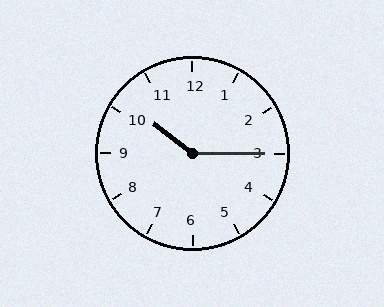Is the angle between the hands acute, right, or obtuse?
It is obtuse.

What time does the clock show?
10:15.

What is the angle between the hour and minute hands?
Approximately 142 degrees.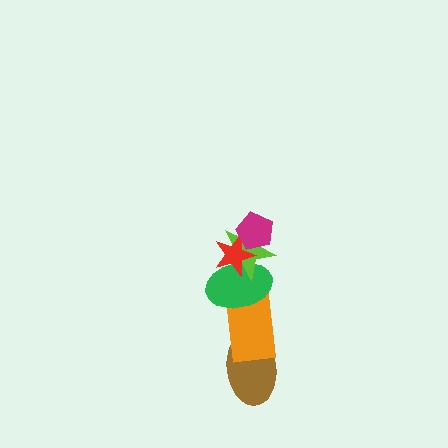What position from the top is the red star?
The red star is 2nd from the top.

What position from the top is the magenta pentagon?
The magenta pentagon is 1st from the top.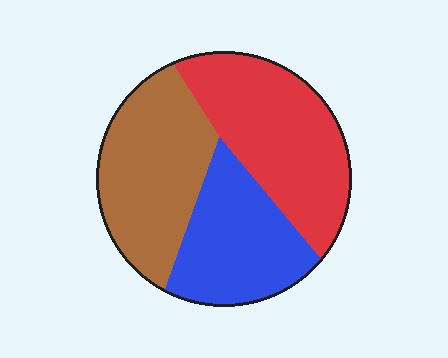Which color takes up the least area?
Blue, at roughly 30%.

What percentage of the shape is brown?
Brown takes up about one third (1/3) of the shape.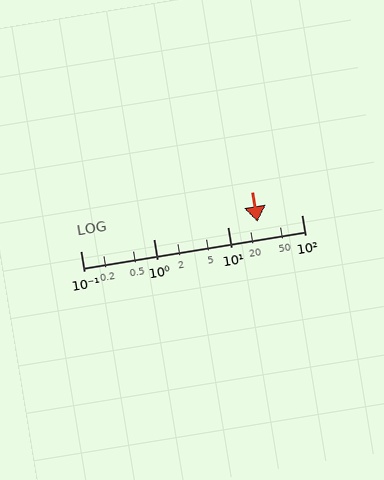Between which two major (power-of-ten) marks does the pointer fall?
The pointer is between 10 and 100.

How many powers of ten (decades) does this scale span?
The scale spans 3 decades, from 0.1 to 100.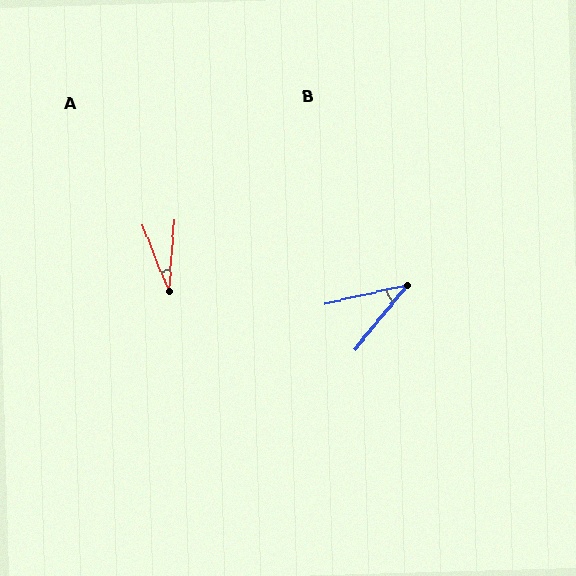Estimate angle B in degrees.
Approximately 38 degrees.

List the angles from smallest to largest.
A (26°), B (38°).